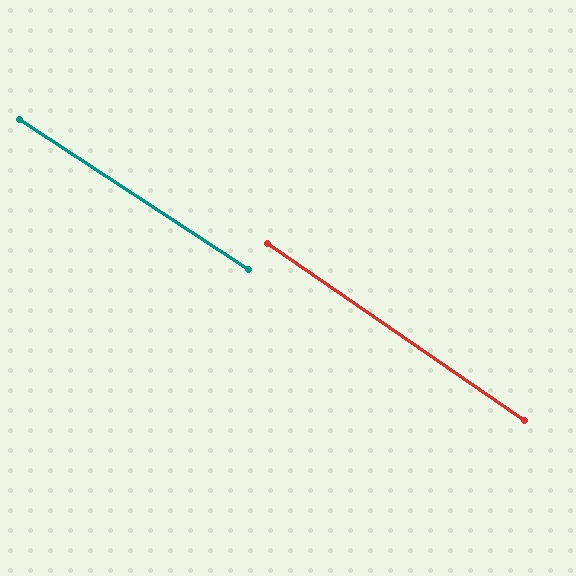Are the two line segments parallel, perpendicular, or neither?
Parallel — their directions differ by only 1.5°.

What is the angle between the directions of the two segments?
Approximately 2 degrees.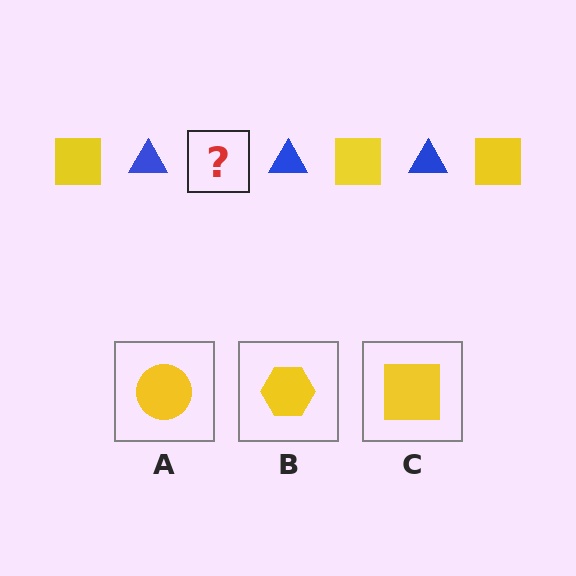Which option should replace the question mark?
Option C.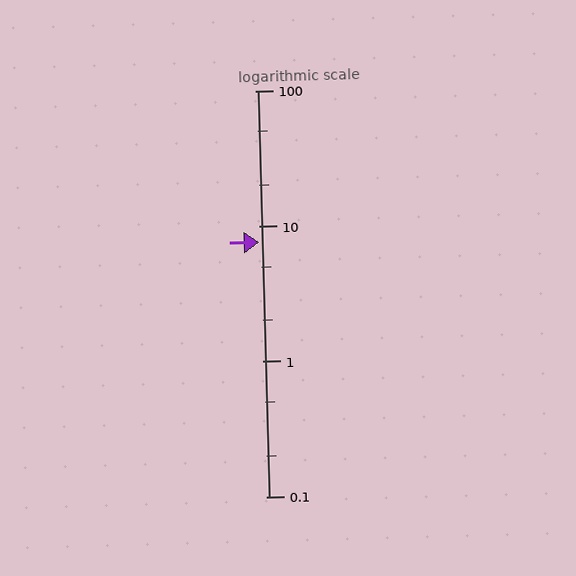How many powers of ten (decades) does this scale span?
The scale spans 3 decades, from 0.1 to 100.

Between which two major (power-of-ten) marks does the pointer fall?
The pointer is between 1 and 10.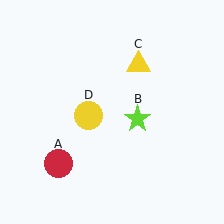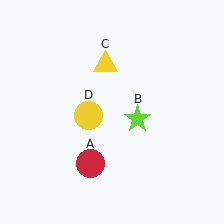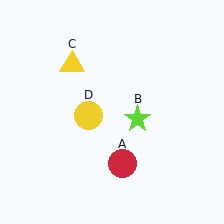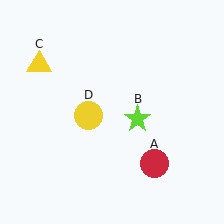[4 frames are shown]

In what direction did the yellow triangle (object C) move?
The yellow triangle (object C) moved left.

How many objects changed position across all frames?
2 objects changed position: red circle (object A), yellow triangle (object C).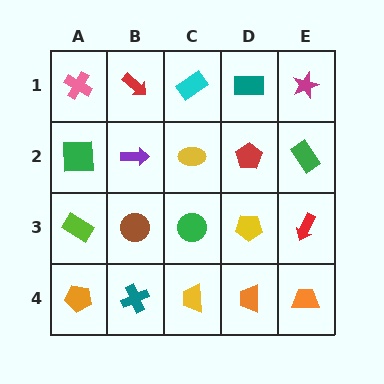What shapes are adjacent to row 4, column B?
A brown circle (row 3, column B), an orange pentagon (row 4, column A), a yellow trapezoid (row 4, column C).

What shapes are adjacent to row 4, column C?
A green circle (row 3, column C), a teal cross (row 4, column B), an orange trapezoid (row 4, column D).